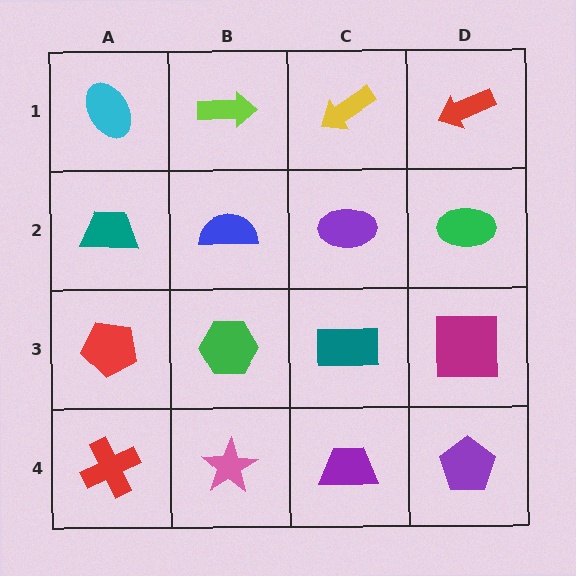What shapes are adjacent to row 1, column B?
A blue semicircle (row 2, column B), a cyan ellipse (row 1, column A), a yellow arrow (row 1, column C).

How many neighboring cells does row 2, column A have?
3.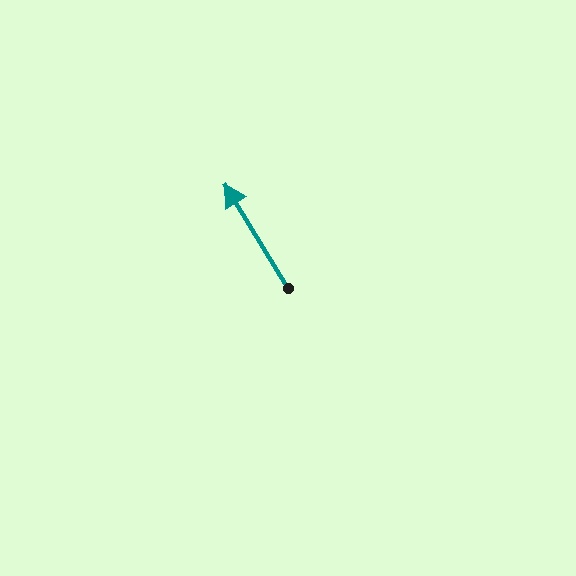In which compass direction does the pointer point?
Northwest.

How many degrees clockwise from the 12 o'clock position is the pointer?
Approximately 329 degrees.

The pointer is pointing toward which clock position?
Roughly 11 o'clock.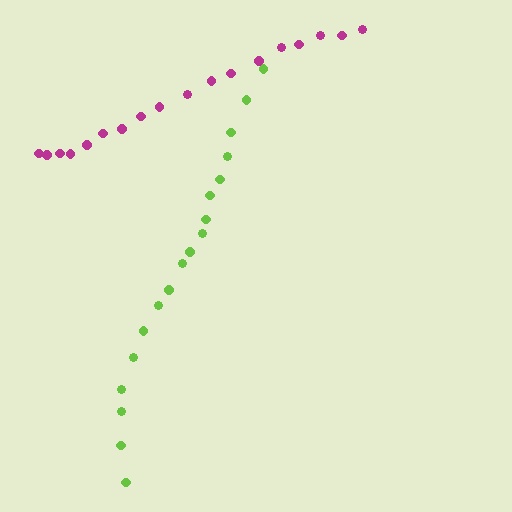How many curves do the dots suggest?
There are 2 distinct paths.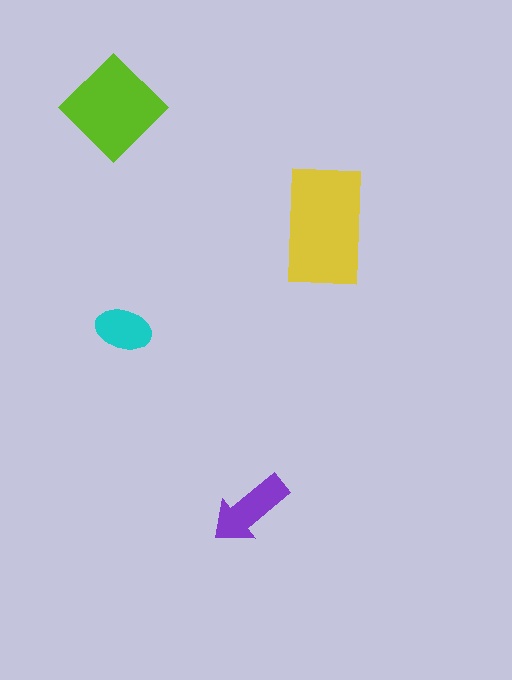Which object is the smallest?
The cyan ellipse.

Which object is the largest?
The yellow rectangle.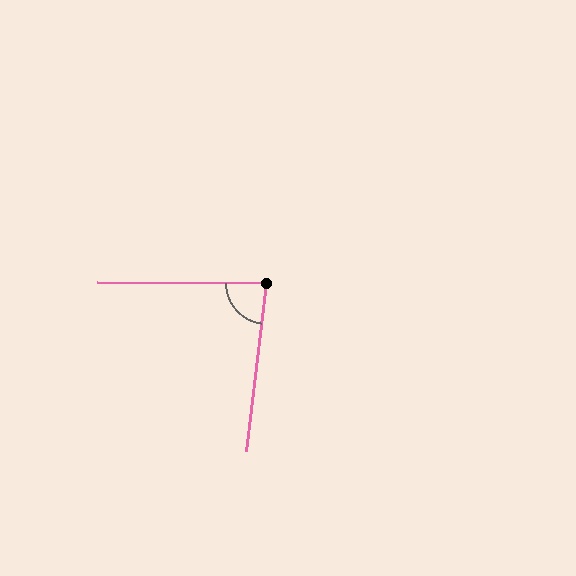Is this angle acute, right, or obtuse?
It is acute.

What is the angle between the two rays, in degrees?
Approximately 84 degrees.